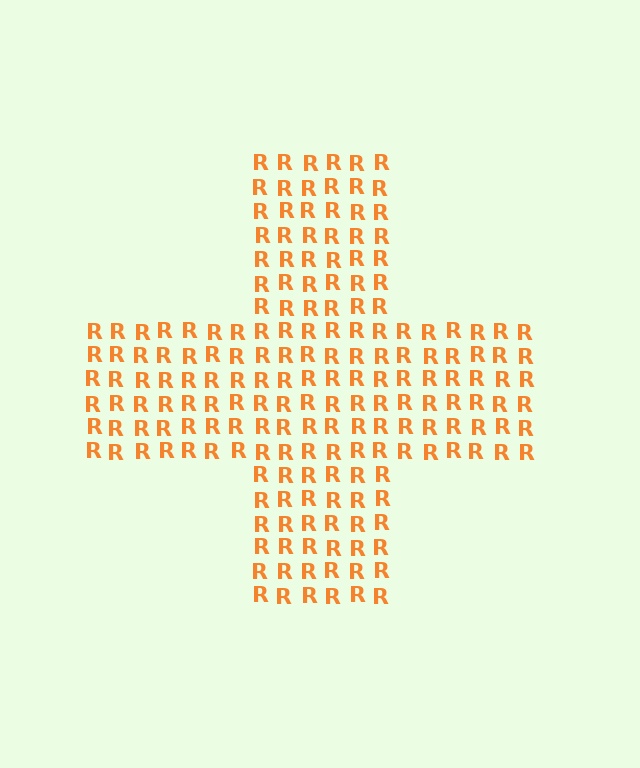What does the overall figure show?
The overall figure shows a cross.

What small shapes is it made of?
It is made of small letter R's.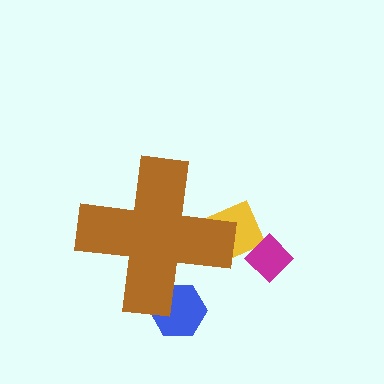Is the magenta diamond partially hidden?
No, the magenta diamond is fully visible.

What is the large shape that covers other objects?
A brown cross.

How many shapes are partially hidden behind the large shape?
2 shapes are partially hidden.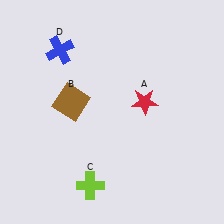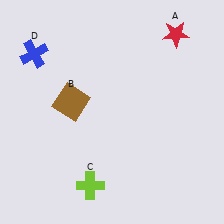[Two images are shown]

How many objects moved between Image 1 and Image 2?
2 objects moved between the two images.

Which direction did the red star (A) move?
The red star (A) moved up.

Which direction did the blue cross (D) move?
The blue cross (D) moved left.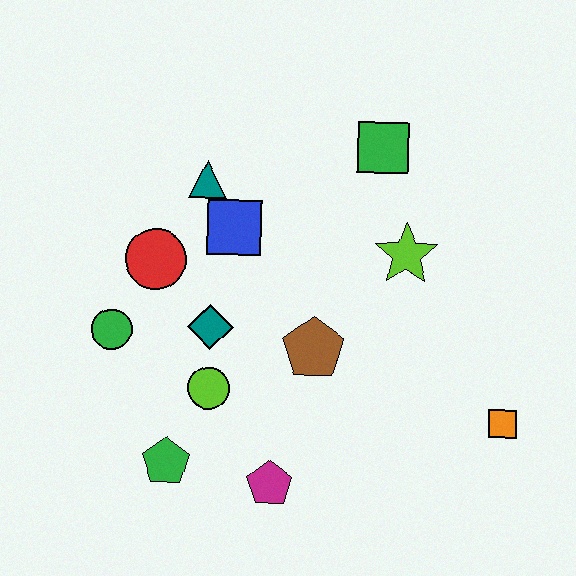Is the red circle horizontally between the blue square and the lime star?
No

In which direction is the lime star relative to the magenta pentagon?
The lime star is above the magenta pentagon.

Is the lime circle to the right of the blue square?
No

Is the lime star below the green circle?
No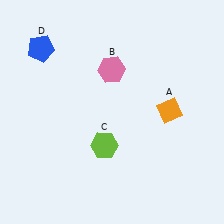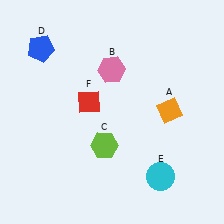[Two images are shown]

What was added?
A cyan circle (E), a red diamond (F) were added in Image 2.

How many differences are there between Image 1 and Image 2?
There are 2 differences between the two images.